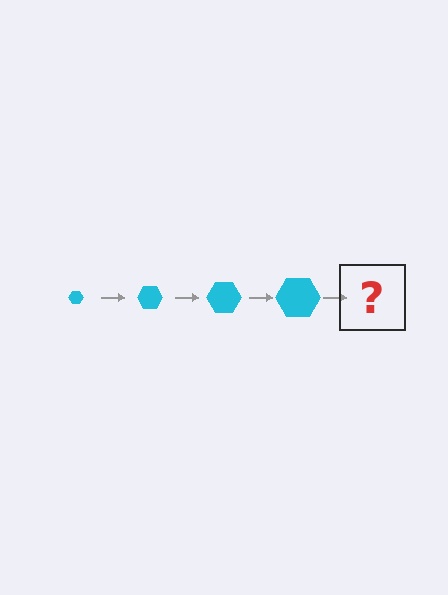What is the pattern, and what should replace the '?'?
The pattern is that the hexagon gets progressively larger each step. The '?' should be a cyan hexagon, larger than the previous one.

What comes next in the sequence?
The next element should be a cyan hexagon, larger than the previous one.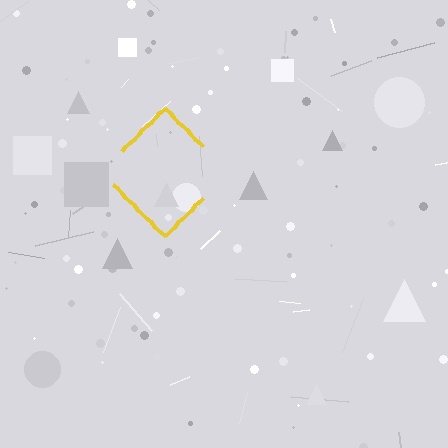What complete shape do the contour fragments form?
The contour fragments form a diamond.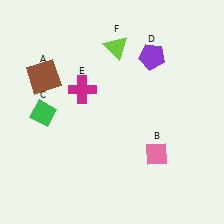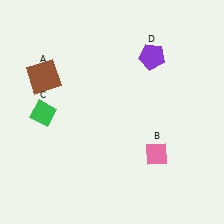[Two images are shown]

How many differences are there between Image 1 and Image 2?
There are 2 differences between the two images.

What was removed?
The magenta cross (E), the lime triangle (F) were removed in Image 2.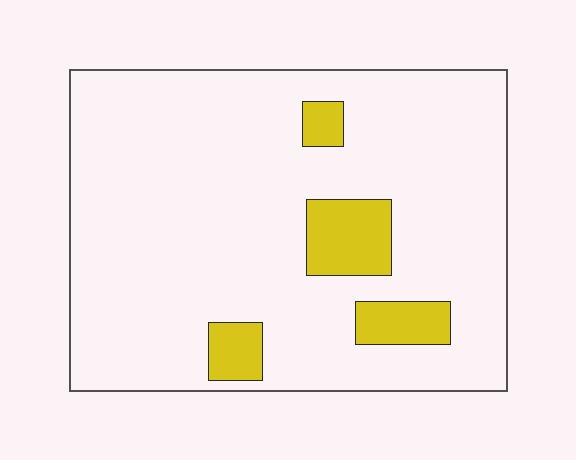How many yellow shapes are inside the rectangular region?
4.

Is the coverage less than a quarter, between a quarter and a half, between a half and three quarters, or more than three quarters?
Less than a quarter.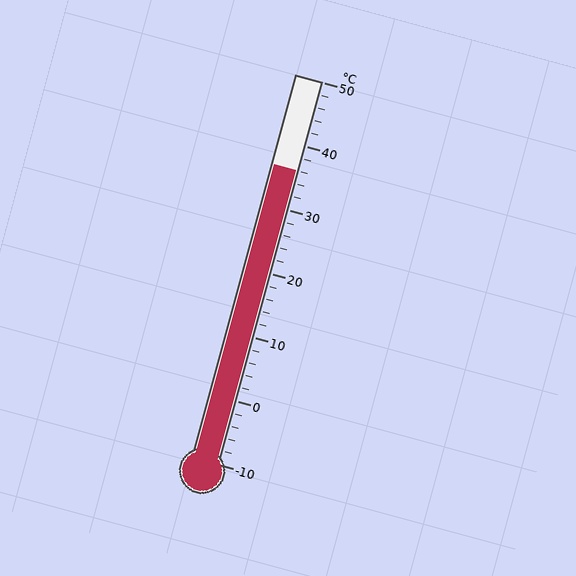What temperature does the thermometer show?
The thermometer shows approximately 36°C.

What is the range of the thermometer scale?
The thermometer scale ranges from -10°C to 50°C.